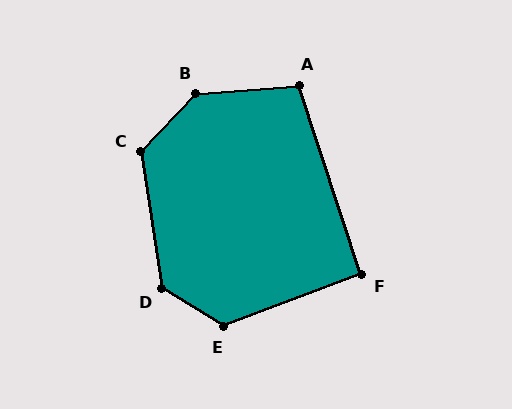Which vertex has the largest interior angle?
B, at approximately 137 degrees.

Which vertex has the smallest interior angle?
F, at approximately 92 degrees.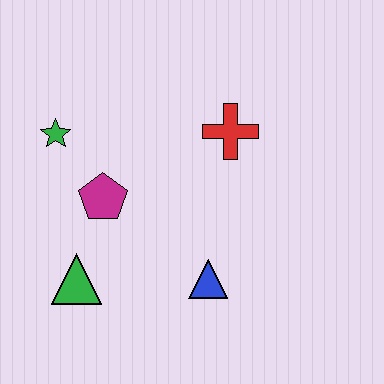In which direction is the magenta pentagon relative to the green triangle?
The magenta pentagon is above the green triangle.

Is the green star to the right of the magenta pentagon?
No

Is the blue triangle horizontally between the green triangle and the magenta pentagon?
No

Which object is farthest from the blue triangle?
The green star is farthest from the blue triangle.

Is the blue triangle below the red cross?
Yes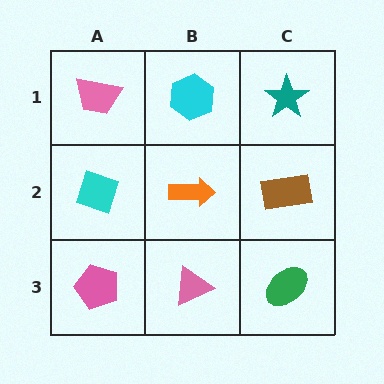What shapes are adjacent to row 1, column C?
A brown rectangle (row 2, column C), a cyan hexagon (row 1, column B).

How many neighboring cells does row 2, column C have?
3.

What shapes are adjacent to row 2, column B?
A cyan hexagon (row 1, column B), a pink triangle (row 3, column B), a cyan diamond (row 2, column A), a brown rectangle (row 2, column C).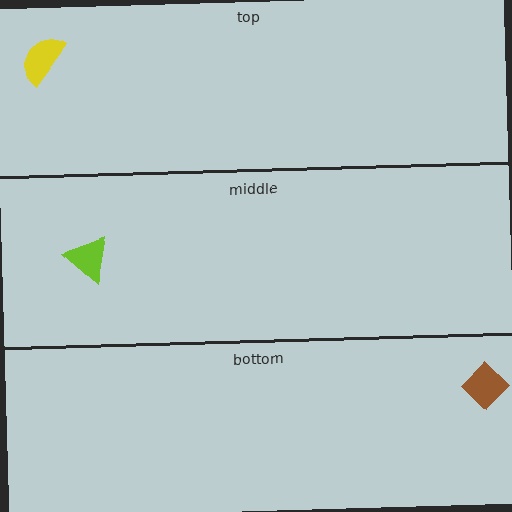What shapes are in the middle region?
The lime triangle.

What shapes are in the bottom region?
The brown diamond.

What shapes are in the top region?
The yellow semicircle.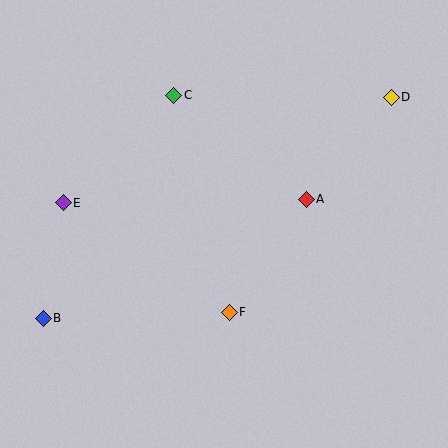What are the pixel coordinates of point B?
Point B is at (43, 318).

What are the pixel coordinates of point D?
Point D is at (391, 97).